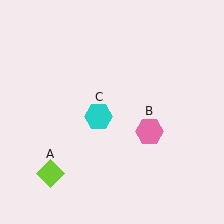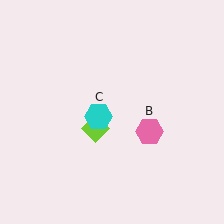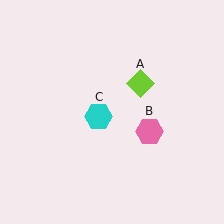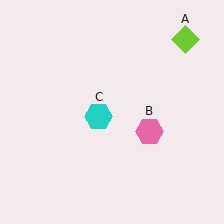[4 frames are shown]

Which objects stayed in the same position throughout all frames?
Pink hexagon (object B) and cyan hexagon (object C) remained stationary.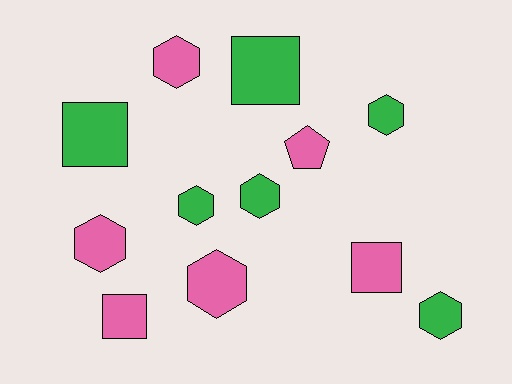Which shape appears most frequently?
Hexagon, with 7 objects.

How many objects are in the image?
There are 12 objects.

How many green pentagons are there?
There are no green pentagons.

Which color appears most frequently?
Green, with 6 objects.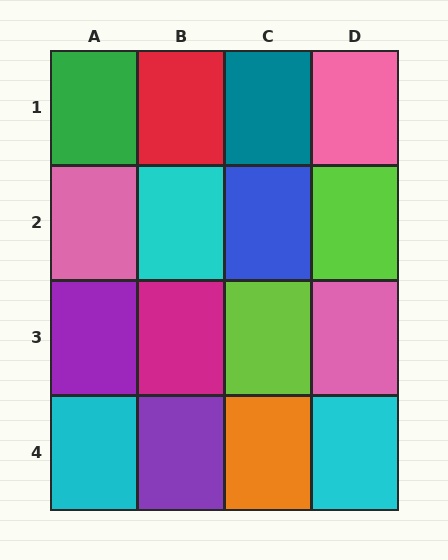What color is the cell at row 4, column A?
Cyan.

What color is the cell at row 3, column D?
Pink.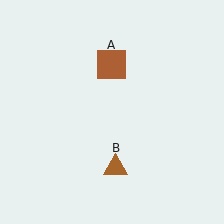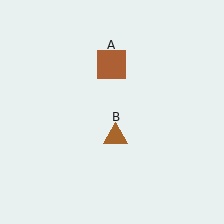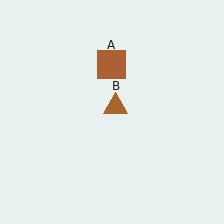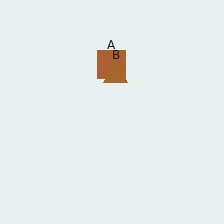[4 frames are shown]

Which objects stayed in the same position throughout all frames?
Brown square (object A) remained stationary.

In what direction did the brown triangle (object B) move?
The brown triangle (object B) moved up.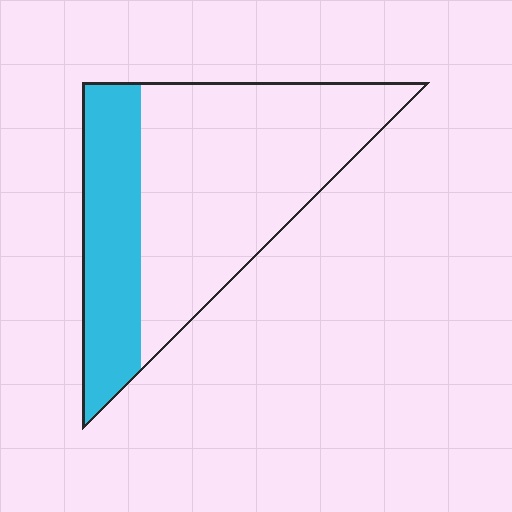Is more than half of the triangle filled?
No.